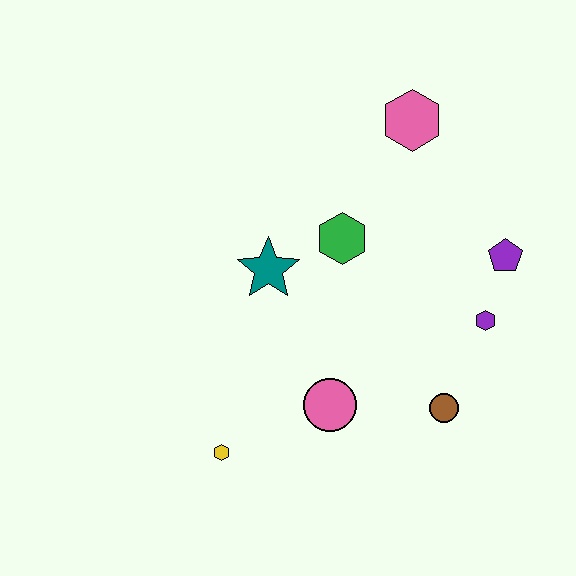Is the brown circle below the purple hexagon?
Yes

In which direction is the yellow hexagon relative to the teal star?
The yellow hexagon is below the teal star.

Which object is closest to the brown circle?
The purple hexagon is closest to the brown circle.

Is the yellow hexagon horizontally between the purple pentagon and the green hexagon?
No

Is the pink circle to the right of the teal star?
Yes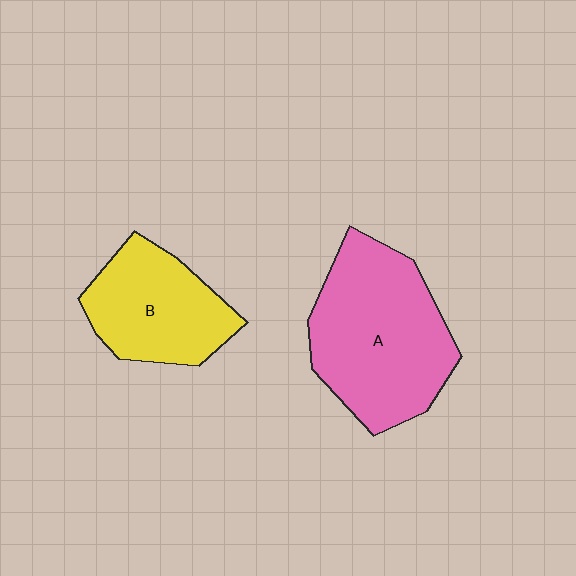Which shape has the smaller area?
Shape B (yellow).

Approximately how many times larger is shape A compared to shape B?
Approximately 1.5 times.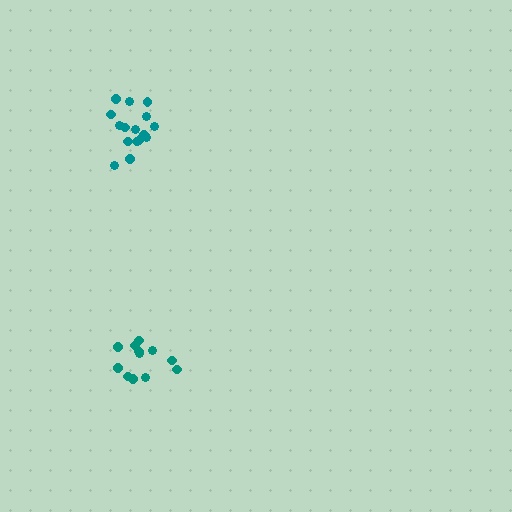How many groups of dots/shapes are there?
There are 2 groups.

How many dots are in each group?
Group 1: 16 dots, Group 2: 12 dots (28 total).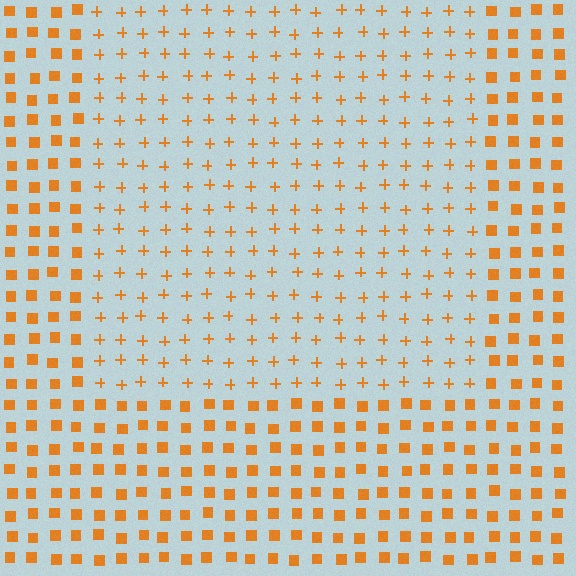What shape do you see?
I see a rectangle.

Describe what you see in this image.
The image is filled with small orange elements arranged in a uniform grid. A rectangle-shaped region contains plus signs, while the surrounding area contains squares. The boundary is defined purely by the change in element shape.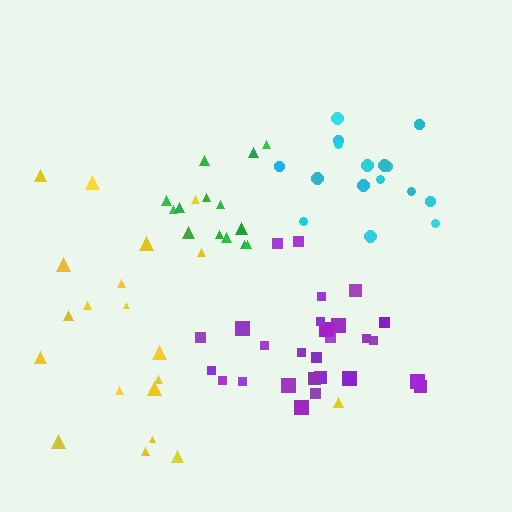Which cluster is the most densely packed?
Green.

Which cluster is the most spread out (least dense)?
Yellow.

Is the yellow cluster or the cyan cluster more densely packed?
Cyan.